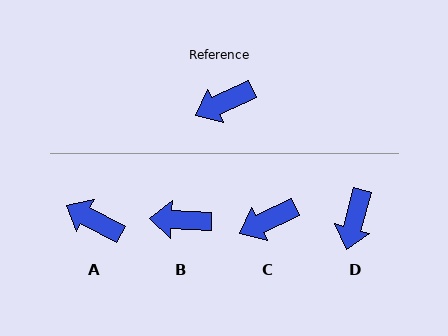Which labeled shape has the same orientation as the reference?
C.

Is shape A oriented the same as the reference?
No, it is off by about 54 degrees.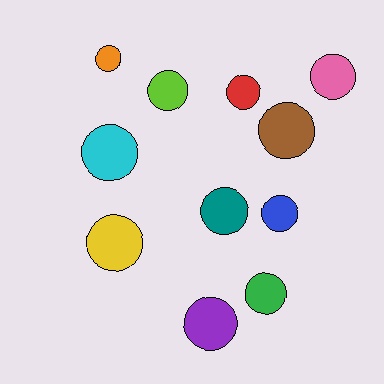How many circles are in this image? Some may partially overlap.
There are 11 circles.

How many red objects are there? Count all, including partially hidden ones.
There is 1 red object.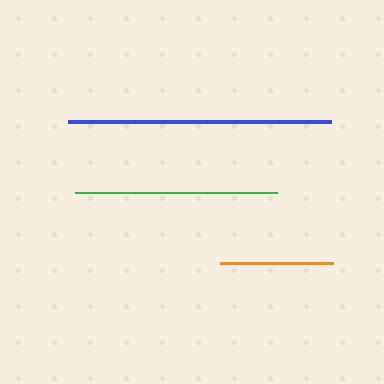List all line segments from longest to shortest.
From longest to shortest: blue, green, orange.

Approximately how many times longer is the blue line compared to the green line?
The blue line is approximately 1.3 times the length of the green line.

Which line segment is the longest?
The blue line is the longest at approximately 263 pixels.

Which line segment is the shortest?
The orange line is the shortest at approximately 113 pixels.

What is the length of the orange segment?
The orange segment is approximately 113 pixels long.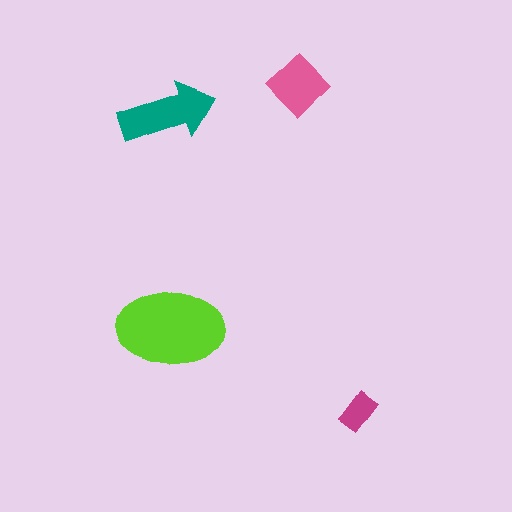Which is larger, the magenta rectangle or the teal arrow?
The teal arrow.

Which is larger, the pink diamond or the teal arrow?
The teal arrow.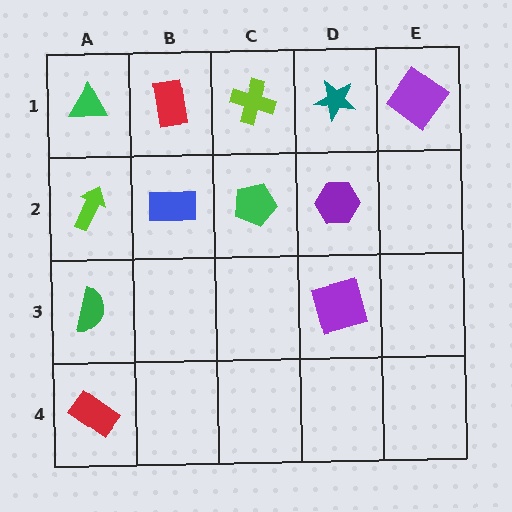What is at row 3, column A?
A green semicircle.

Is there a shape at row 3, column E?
No, that cell is empty.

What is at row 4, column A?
A red rectangle.